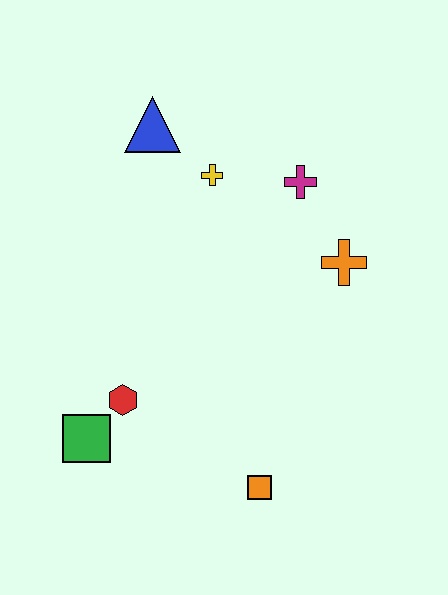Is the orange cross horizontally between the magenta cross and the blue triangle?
No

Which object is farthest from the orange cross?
The green square is farthest from the orange cross.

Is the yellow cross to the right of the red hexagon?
Yes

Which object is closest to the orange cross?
The magenta cross is closest to the orange cross.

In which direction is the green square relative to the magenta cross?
The green square is below the magenta cross.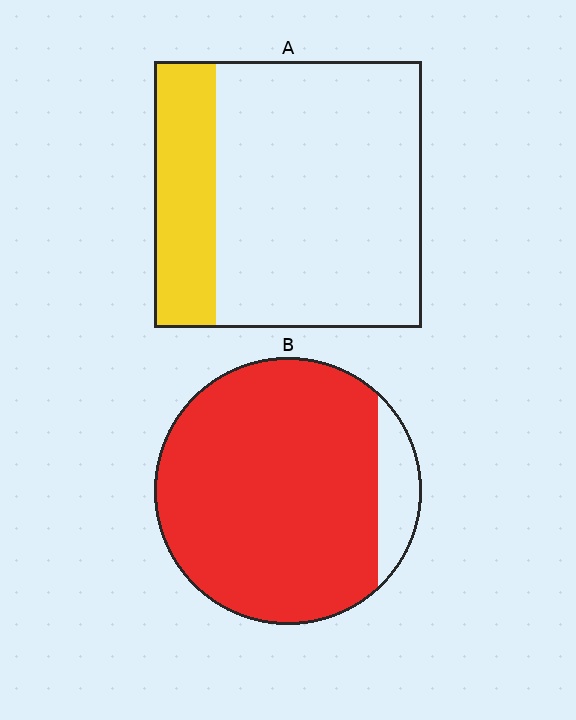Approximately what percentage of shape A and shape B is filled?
A is approximately 25% and B is approximately 90%.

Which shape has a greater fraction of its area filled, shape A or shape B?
Shape B.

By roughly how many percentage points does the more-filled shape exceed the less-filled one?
By roughly 65 percentage points (B over A).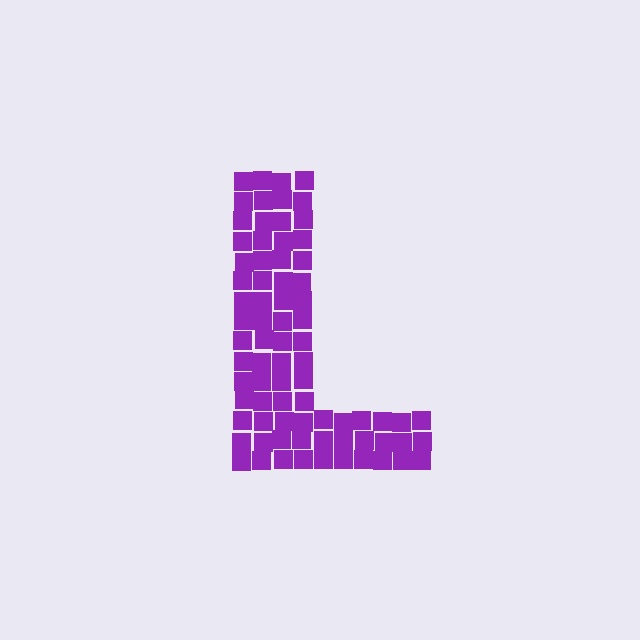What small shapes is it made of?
It is made of small squares.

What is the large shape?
The large shape is the letter L.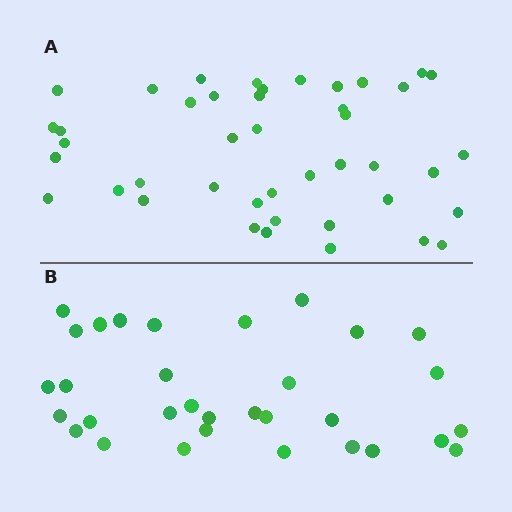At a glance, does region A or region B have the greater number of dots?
Region A (the top region) has more dots.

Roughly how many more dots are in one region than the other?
Region A has roughly 12 or so more dots than region B.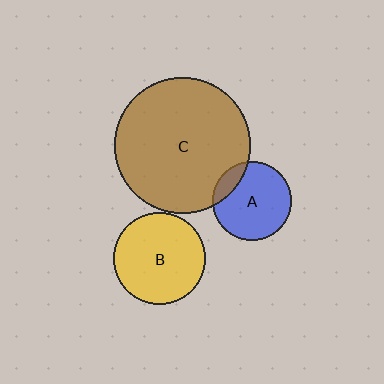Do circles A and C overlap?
Yes.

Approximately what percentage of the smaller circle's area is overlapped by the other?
Approximately 15%.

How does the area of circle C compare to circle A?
Approximately 3.0 times.